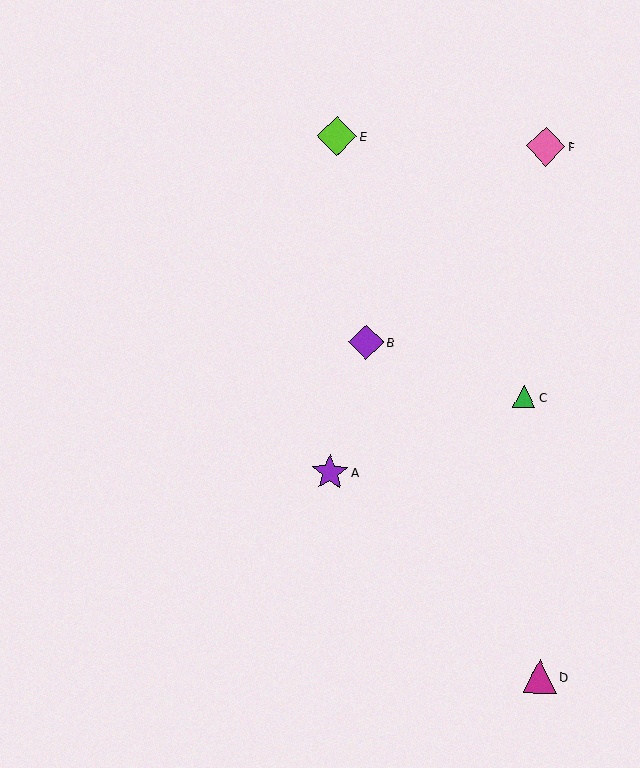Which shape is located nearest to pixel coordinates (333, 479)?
The purple star (labeled A) at (330, 473) is nearest to that location.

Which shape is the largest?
The lime diamond (labeled E) is the largest.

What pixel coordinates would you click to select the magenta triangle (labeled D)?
Click at (540, 676) to select the magenta triangle D.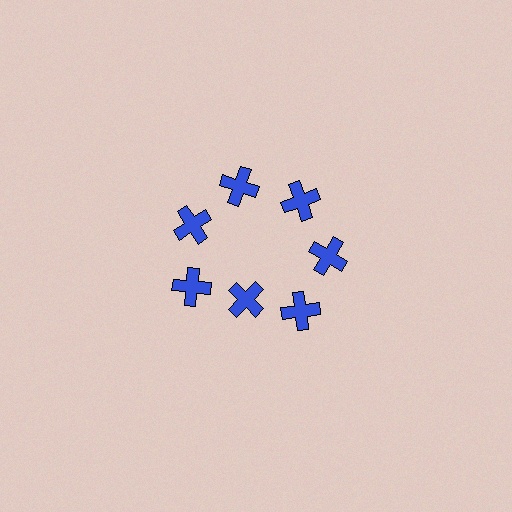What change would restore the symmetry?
The symmetry would be restored by moving it outward, back onto the ring so that all 7 crosses sit at equal angles and equal distance from the center.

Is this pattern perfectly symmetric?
No. The 7 blue crosses are arranged in a ring, but one element near the 6 o'clock position is pulled inward toward the center, breaking the 7-fold rotational symmetry.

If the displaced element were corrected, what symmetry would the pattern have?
It would have 7-fold rotational symmetry — the pattern would map onto itself every 51 degrees.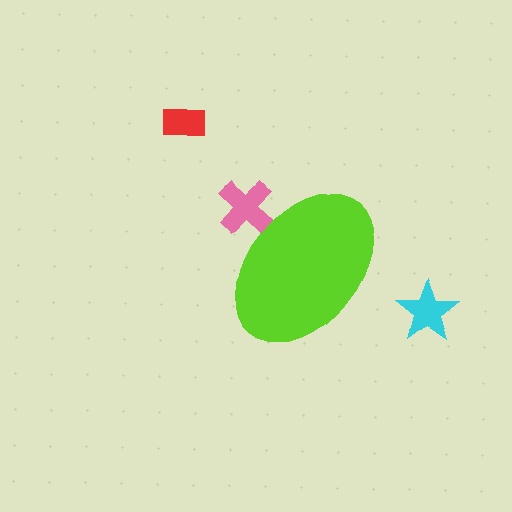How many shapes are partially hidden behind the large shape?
1 shape is partially hidden.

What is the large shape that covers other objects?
A lime ellipse.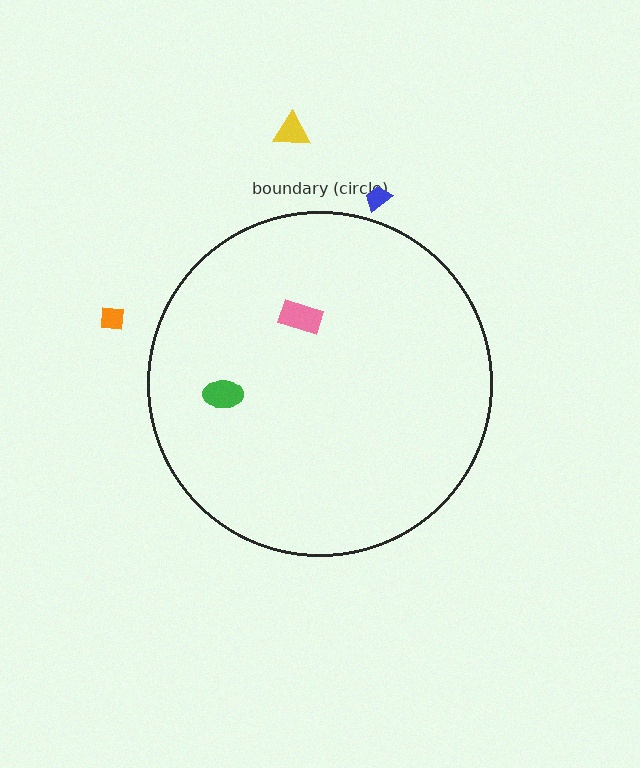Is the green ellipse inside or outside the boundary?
Inside.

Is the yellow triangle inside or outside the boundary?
Outside.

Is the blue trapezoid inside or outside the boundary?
Outside.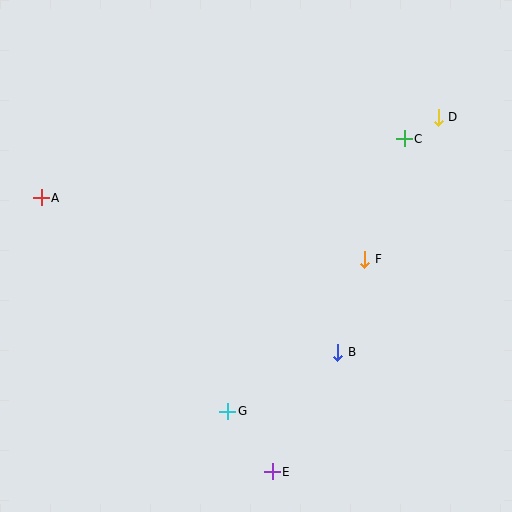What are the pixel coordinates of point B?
Point B is at (338, 352).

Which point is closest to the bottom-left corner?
Point G is closest to the bottom-left corner.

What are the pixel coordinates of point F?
Point F is at (365, 259).